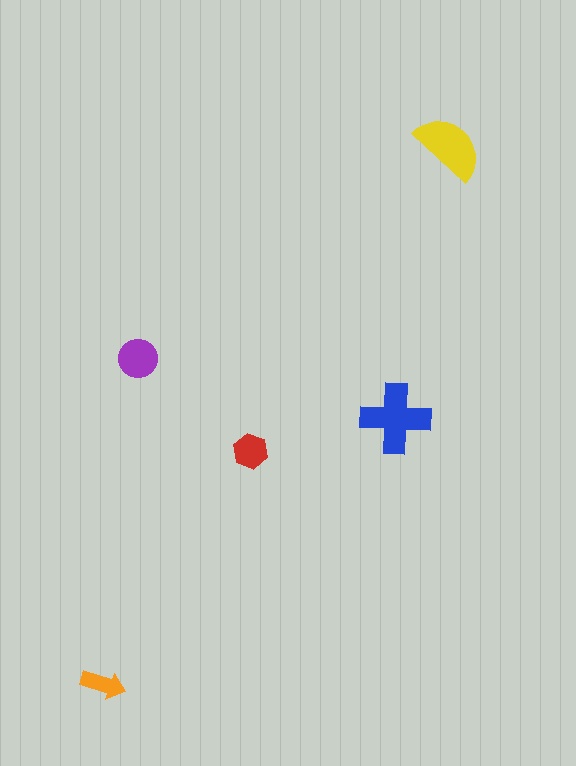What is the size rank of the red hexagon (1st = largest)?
4th.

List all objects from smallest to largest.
The orange arrow, the red hexagon, the purple circle, the yellow semicircle, the blue cross.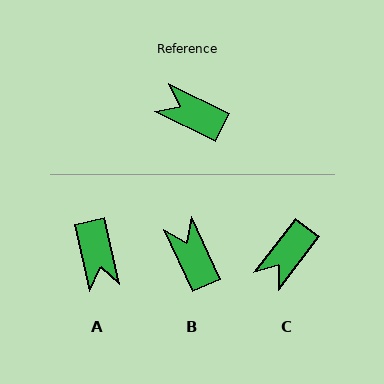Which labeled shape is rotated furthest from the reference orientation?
A, about 129 degrees away.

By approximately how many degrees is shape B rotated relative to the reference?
Approximately 39 degrees clockwise.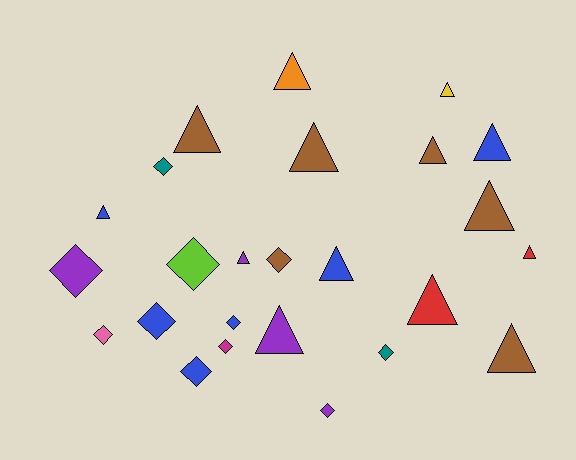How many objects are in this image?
There are 25 objects.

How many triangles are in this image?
There are 14 triangles.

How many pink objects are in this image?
There is 1 pink object.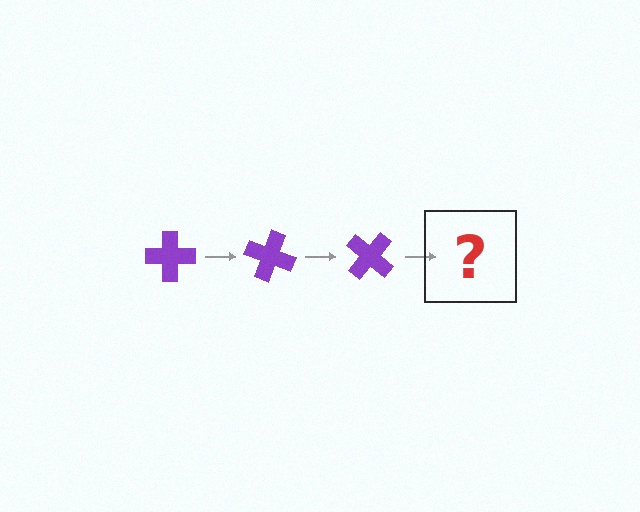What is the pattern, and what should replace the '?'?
The pattern is that the cross rotates 20 degrees each step. The '?' should be a purple cross rotated 60 degrees.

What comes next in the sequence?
The next element should be a purple cross rotated 60 degrees.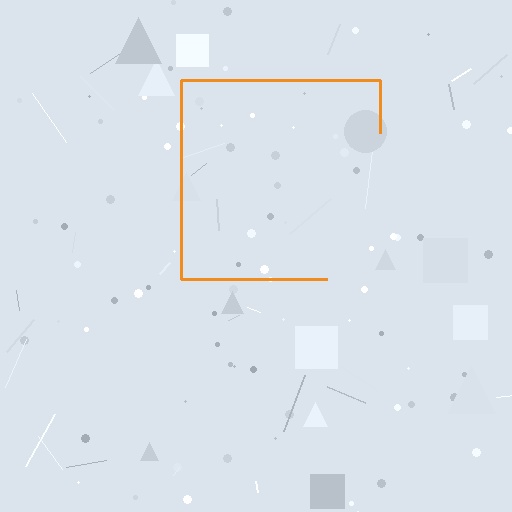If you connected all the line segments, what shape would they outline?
They would outline a square.